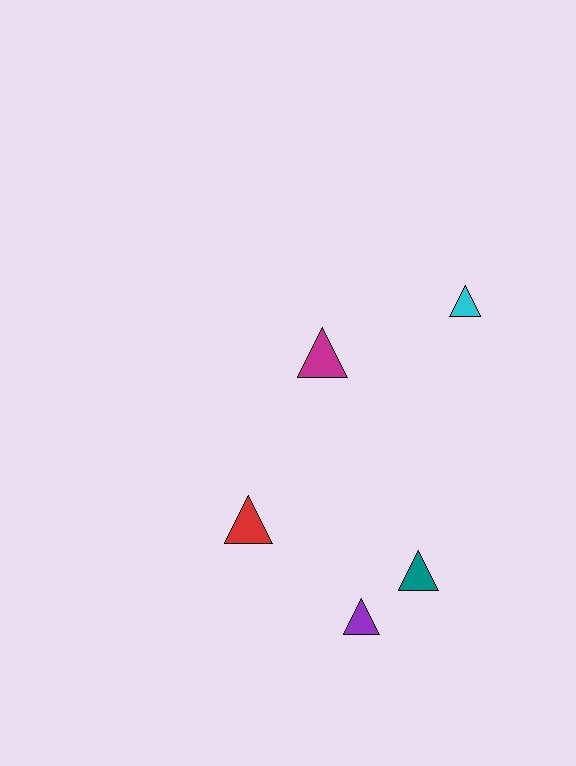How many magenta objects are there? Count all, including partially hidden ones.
There is 1 magenta object.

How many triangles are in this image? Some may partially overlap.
There are 5 triangles.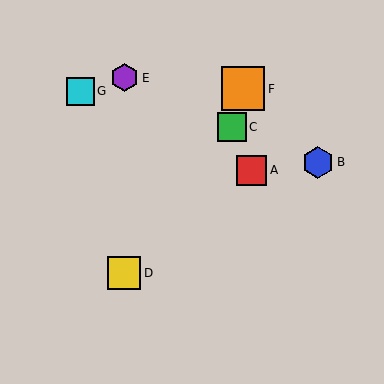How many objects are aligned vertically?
2 objects (D, E) are aligned vertically.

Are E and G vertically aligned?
No, E is at x≈124 and G is at x≈80.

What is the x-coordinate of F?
Object F is at x≈243.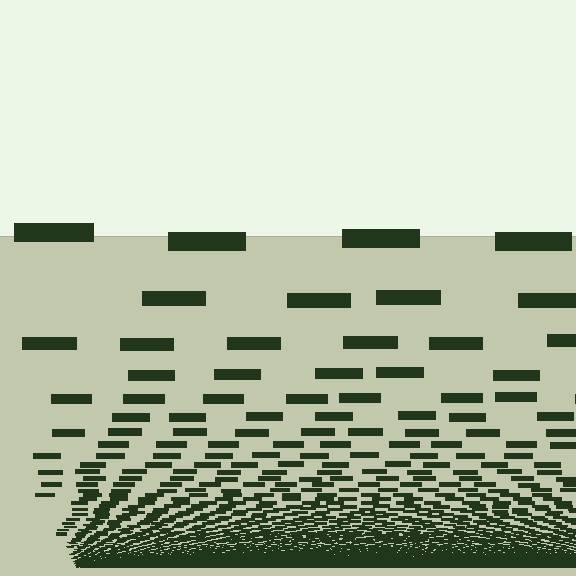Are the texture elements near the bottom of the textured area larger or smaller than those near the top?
Smaller. The gradient is inverted — elements near the bottom are smaller and denser.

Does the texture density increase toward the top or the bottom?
Density increases toward the bottom.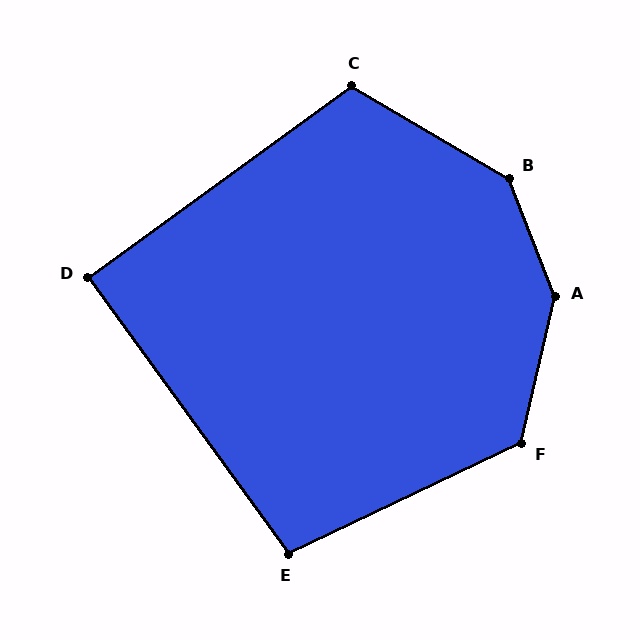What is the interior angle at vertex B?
Approximately 142 degrees (obtuse).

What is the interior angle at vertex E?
Approximately 101 degrees (obtuse).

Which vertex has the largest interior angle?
A, at approximately 146 degrees.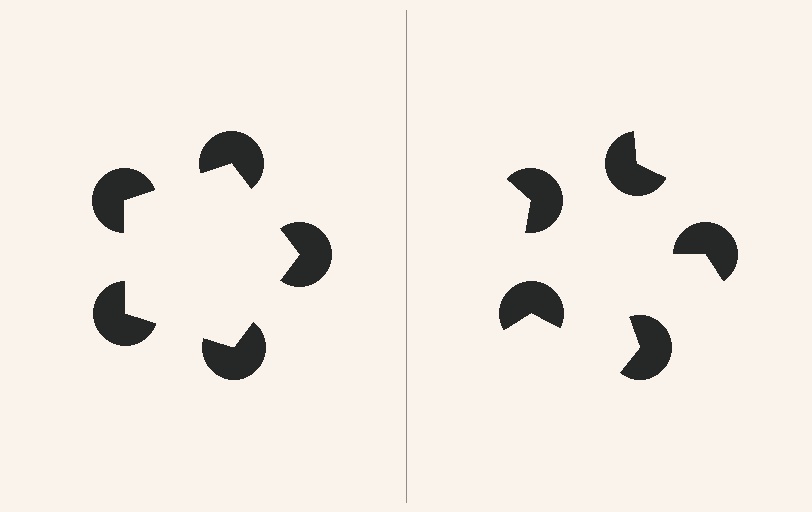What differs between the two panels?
The pac-man discs are positioned identically on both sides; only the wedge orientations differ. On the left they align to a pentagon; on the right they are misaligned.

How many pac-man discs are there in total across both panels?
10 — 5 on each side.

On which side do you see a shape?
An illusory pentagon appears on the left side. On the right side the wedge cuts are rotated, so no coherent shape forms.